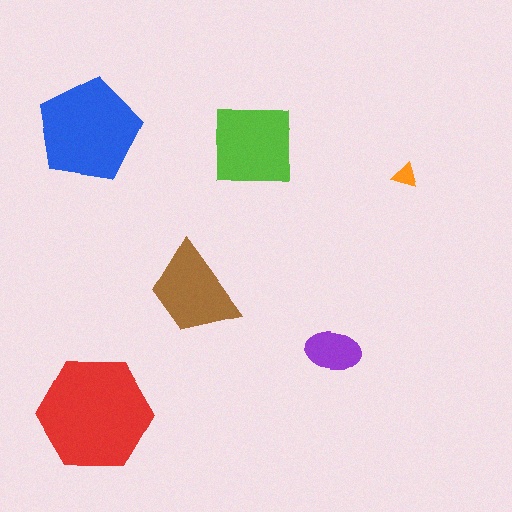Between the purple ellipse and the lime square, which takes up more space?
The lime square.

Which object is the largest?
The red hexagon.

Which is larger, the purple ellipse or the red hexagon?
The red hexagon.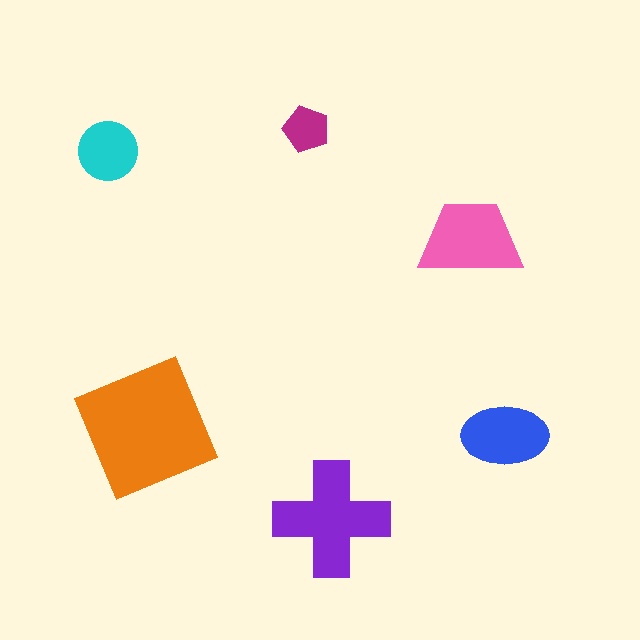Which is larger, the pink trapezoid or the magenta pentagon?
The pink trapezoid.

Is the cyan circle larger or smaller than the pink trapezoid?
Smaller.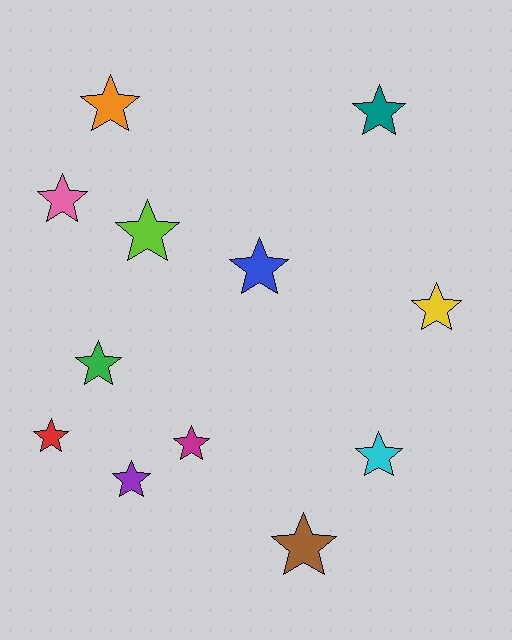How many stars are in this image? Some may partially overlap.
There are 12 stars.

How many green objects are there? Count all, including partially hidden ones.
There is 1 green object.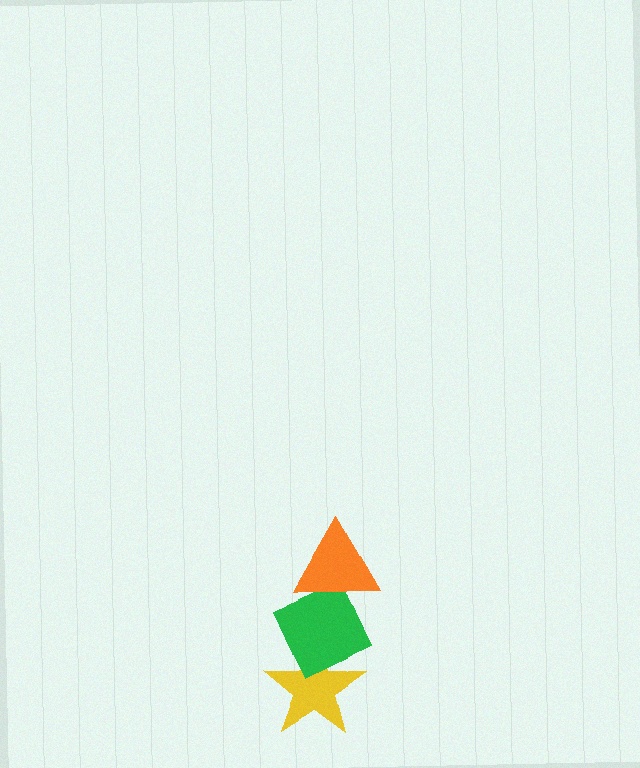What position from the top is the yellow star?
The yellow star is 3rd from the top.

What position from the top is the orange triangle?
The orange triangle is 1st from the top.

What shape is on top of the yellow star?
The green diamond is on top of the yellow star.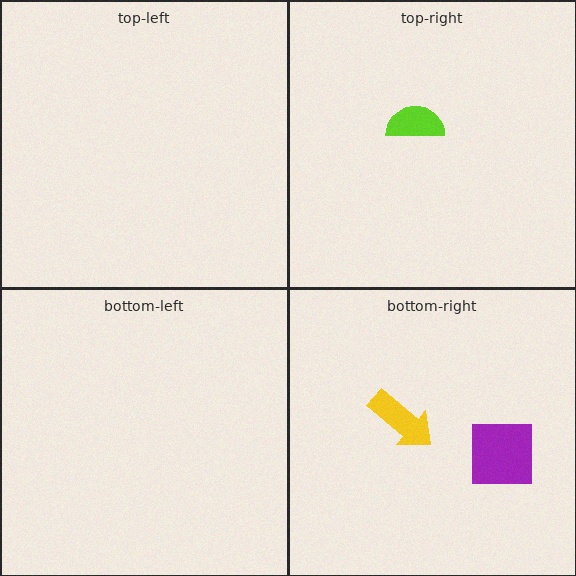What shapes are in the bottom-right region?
The purple square, the yellow arrow.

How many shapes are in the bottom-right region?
2.